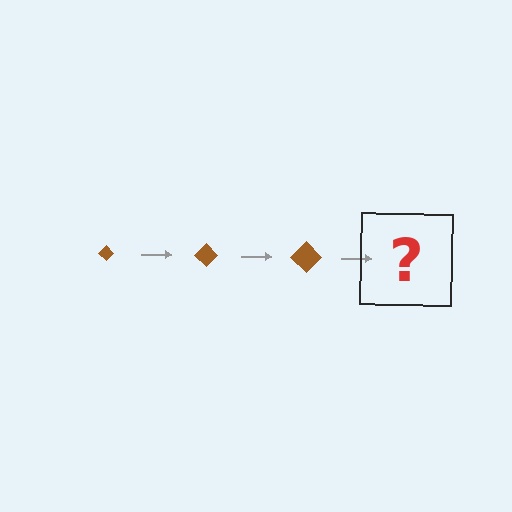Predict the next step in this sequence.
The next step is a brown diamond, larger than the previous one.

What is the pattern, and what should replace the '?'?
The pattern is that the diamond gets progressively larger each step. The '?' should be a brown diamond, larger than the previous one.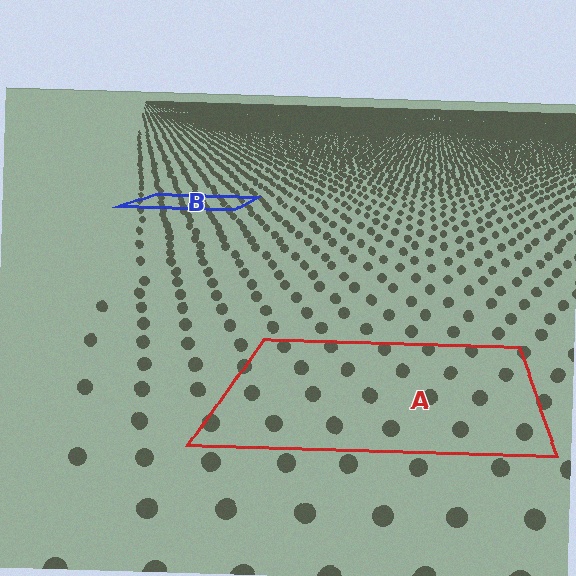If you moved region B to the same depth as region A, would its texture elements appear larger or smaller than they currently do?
They would appear larger. At a closer depth, the same texture elements are projected at a bigger on-screen size.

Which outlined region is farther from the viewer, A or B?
Region B is farther from the viewer — the texture elements inside it appear smaller and more densely packed.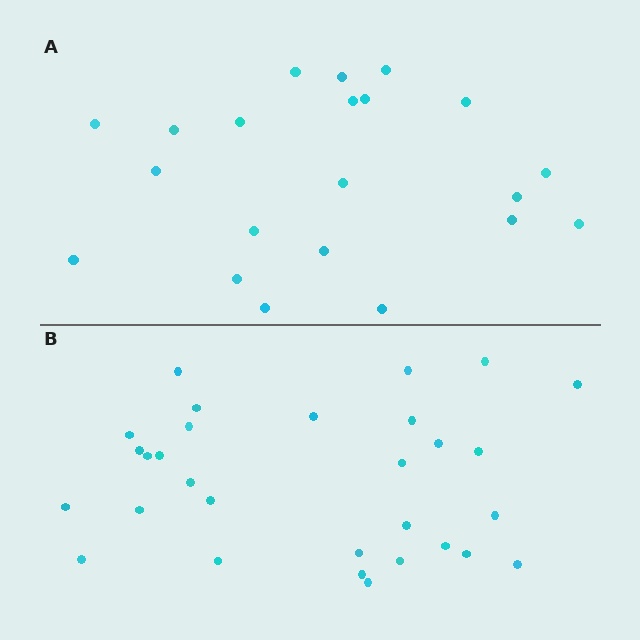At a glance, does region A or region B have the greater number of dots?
Region B (the bottom region) has more dots.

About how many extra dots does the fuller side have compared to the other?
Region B has roughly 8 or so more dots than region A.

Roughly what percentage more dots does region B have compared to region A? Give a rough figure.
About 45% more.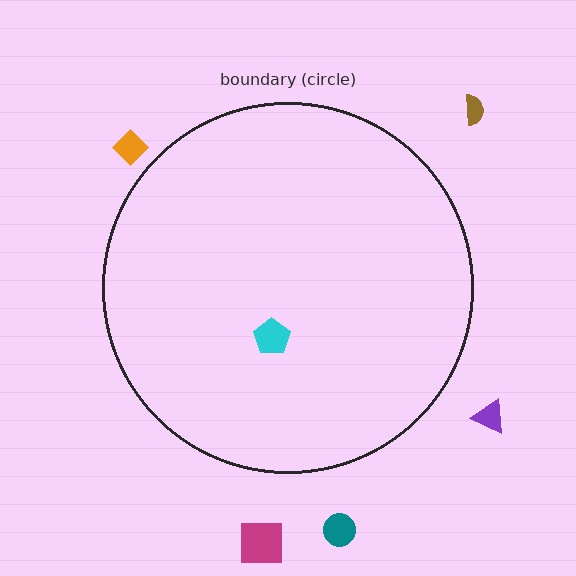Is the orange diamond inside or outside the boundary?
Outside.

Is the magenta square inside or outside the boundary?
Outside.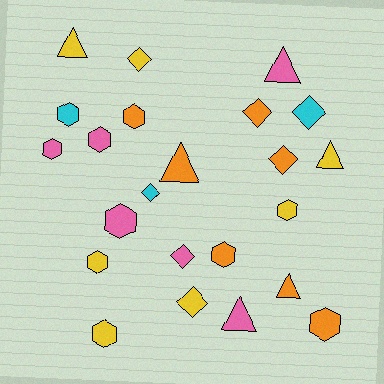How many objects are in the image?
There are 23 objects.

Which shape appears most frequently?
Hexagon, with 10 objects.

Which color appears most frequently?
Yellow, with 7 objects.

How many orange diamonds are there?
There are 2 orange diamonds.